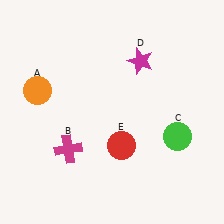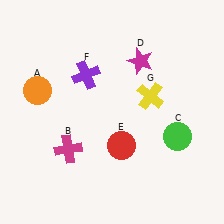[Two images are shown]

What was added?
A purple cross (F), a yellow cross (G) were added in Image 2.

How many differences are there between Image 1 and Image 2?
There are 2 differences between the two images.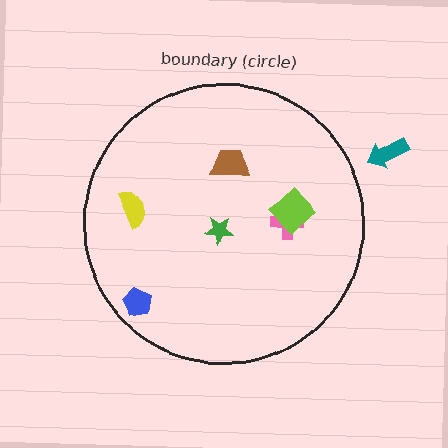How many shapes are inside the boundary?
6 inside, 1 outside.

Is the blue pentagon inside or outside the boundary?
Inside.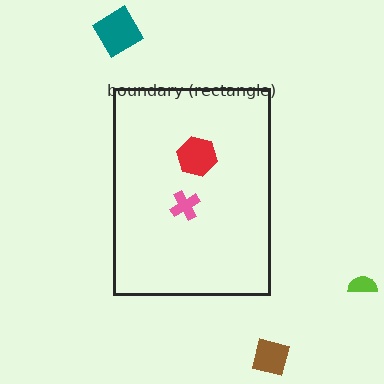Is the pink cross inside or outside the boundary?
Inside.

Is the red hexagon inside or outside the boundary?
Inside.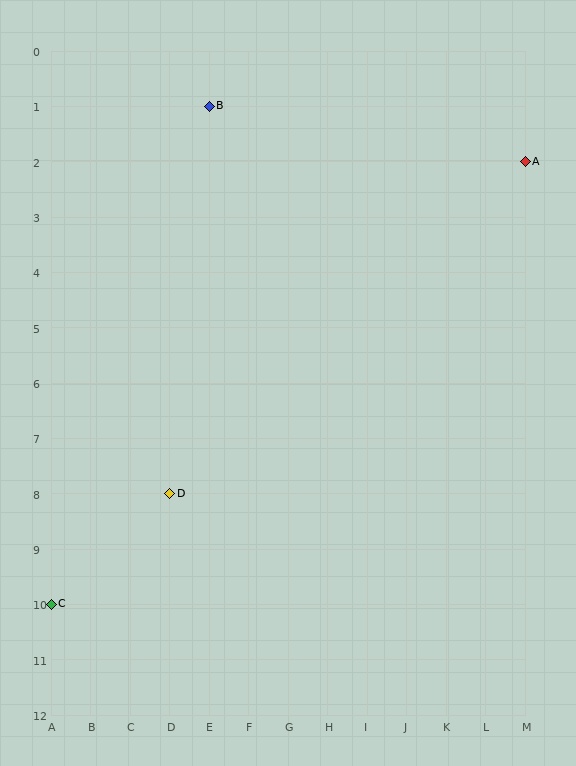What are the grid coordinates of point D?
Point D is at grid coordinates (D, 8).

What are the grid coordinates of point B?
Point B is at grid coordinates (E, 1).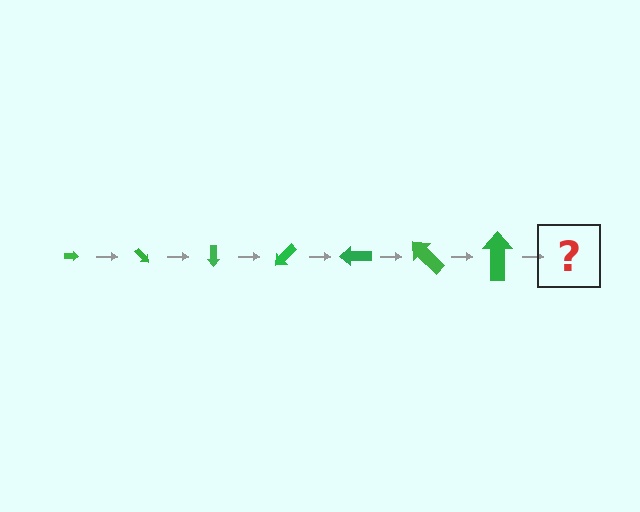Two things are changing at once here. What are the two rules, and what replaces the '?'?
The two rules are that the arrow grows larger each step and it rotates 45 degrees each step. The '?' should be an arrow, larger than the previous one and rotated 315 degrees from the start.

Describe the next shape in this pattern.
It should be an arrow, larger than the previous one and rotated 315 degrees from the start.